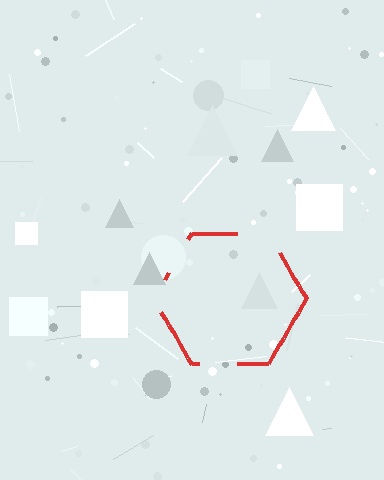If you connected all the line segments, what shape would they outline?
They would outline a hexagon.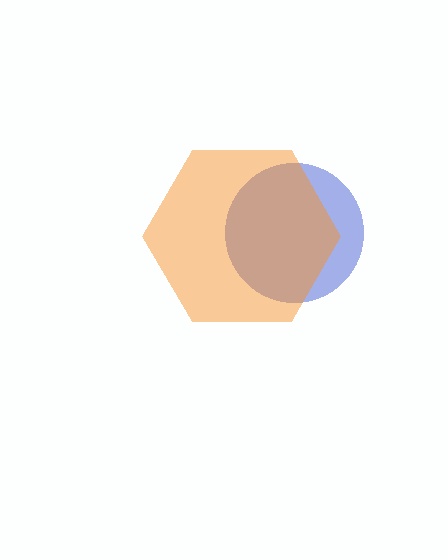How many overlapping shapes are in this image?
There are 2 overlapping shapes in the image.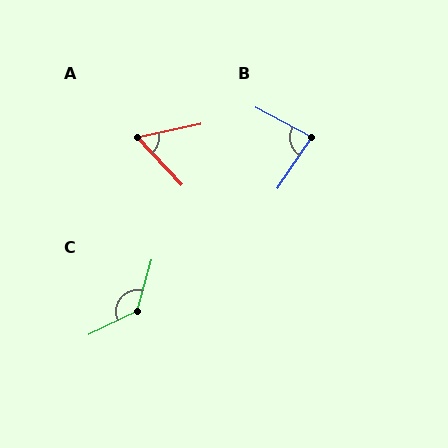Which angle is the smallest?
A, at approximately 59 degrees.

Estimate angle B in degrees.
Approximately 84 degrees.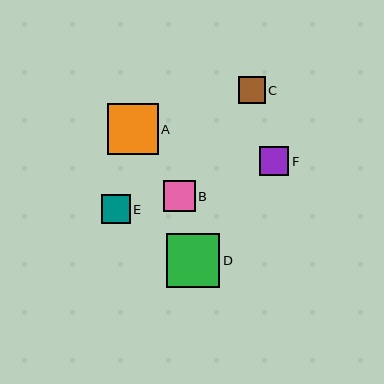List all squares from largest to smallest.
From largest to smallest: D, A, B, F, E, C.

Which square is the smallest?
Square C is the smallest with a size of approximately 26 pixels.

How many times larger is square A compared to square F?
Square A is approximately 1.7 times the size of square F.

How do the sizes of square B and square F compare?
Square B and square F are approximately the same size.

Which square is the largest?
Square D is the largest with a size of approximately 53 pixels.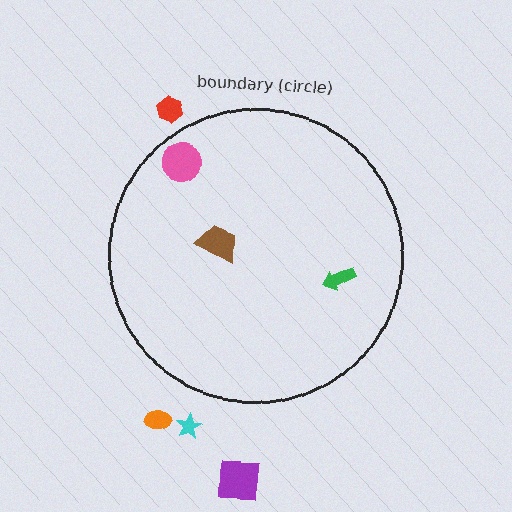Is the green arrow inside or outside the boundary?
Inside.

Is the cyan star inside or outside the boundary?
Outside.